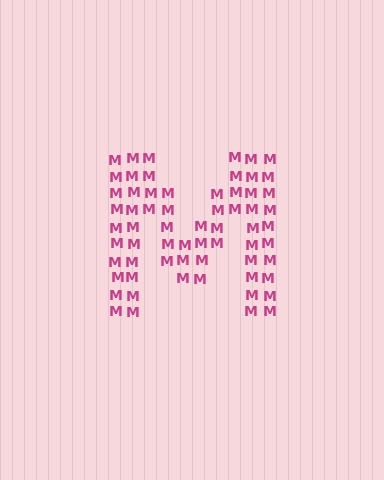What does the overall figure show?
The overall figure shows the letter M.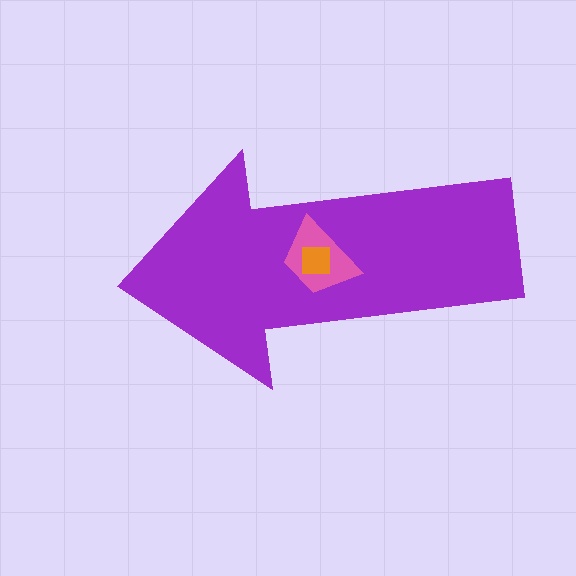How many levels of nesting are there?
3.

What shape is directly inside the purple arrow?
The pink trapezoid.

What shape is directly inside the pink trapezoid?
The orange square.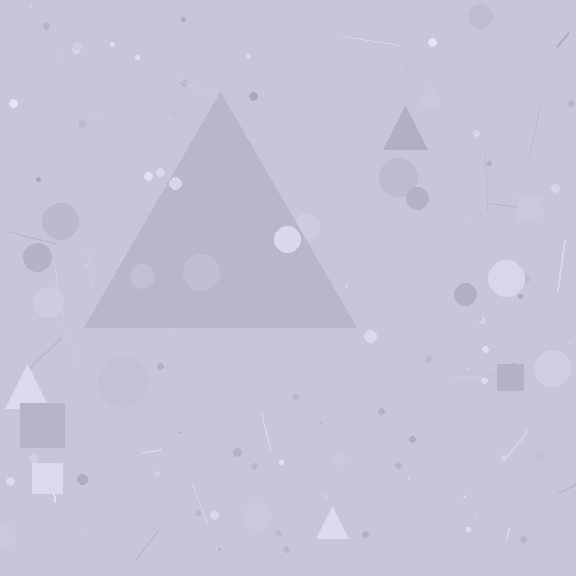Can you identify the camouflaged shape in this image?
The camouflaged shape is a triangle.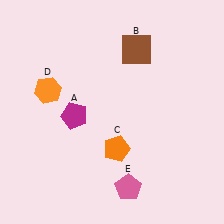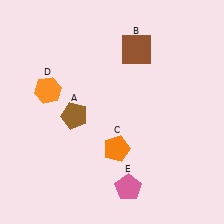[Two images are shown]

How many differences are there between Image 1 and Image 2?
There is 1 difference between the two images.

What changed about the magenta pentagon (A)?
In Image 1, A is magenta. In Image 2, it changed to brown.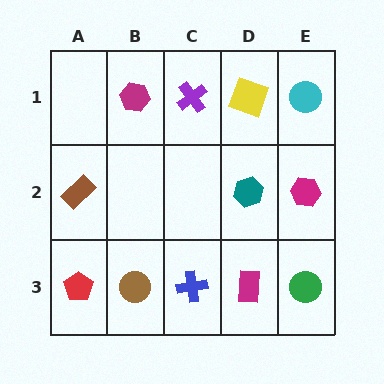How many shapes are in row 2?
3 shapes.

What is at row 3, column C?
A blue cross.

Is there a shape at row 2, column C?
No, that cell is empty.